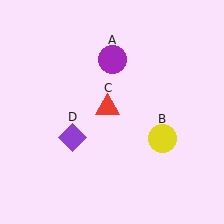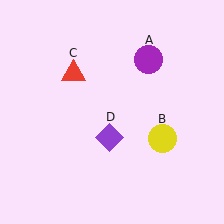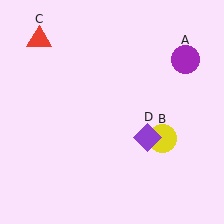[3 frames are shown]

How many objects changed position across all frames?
3 objects changed position: purple circle (object A), red triangle (object C), purple diamond (object D).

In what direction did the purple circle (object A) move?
The purple circle (object A) moved right.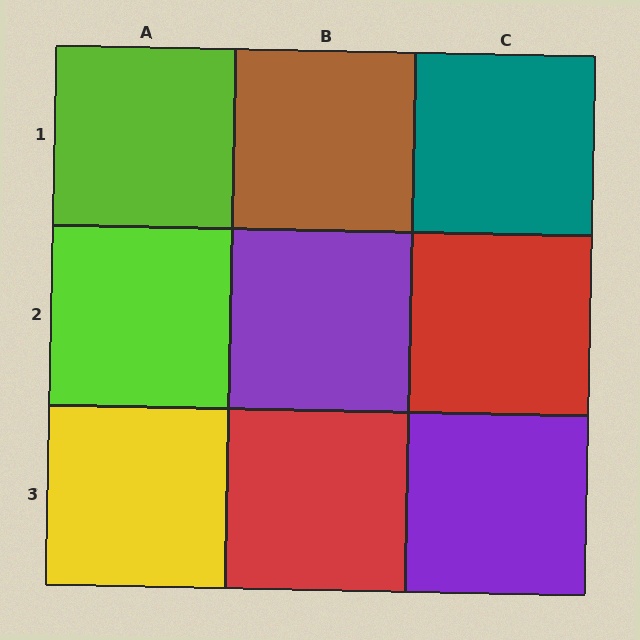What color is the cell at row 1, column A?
Lime.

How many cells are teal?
1 cell is teal.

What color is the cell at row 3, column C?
Purple.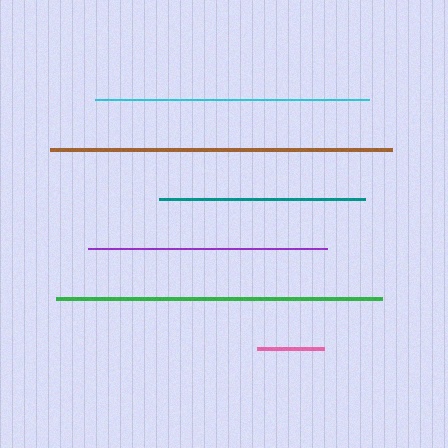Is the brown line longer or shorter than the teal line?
The brown line is longer than the teal line.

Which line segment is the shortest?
The pink line is the shortest at approximately 67 pixels.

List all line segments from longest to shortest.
From longest to shortest: brown, green, cyan, purple, teal, pink.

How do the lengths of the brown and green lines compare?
The brown and green lines are approximately the same length.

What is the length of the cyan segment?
The cyan segment is approximately 274 pixels long.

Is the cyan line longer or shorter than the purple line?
The cyan line is longer than the purple line.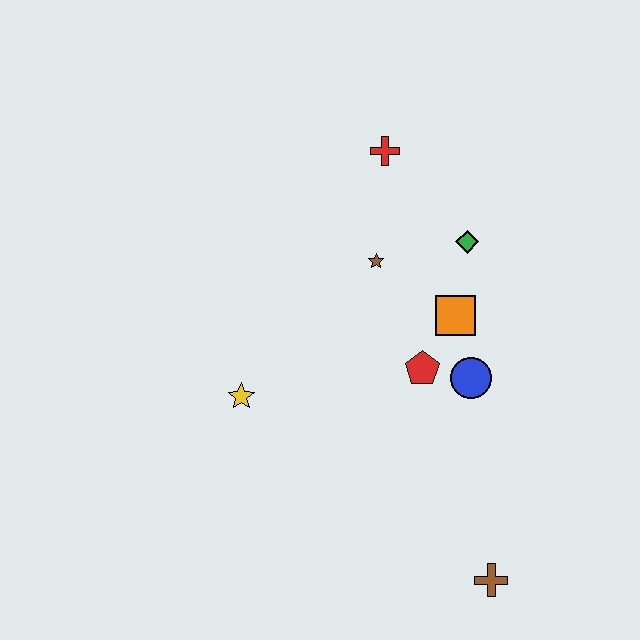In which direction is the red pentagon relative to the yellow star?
The red pentagon is to the right of the yellow star.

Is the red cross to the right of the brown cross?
No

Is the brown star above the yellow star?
Yes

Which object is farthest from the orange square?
The brown cross is farthest from the orange square.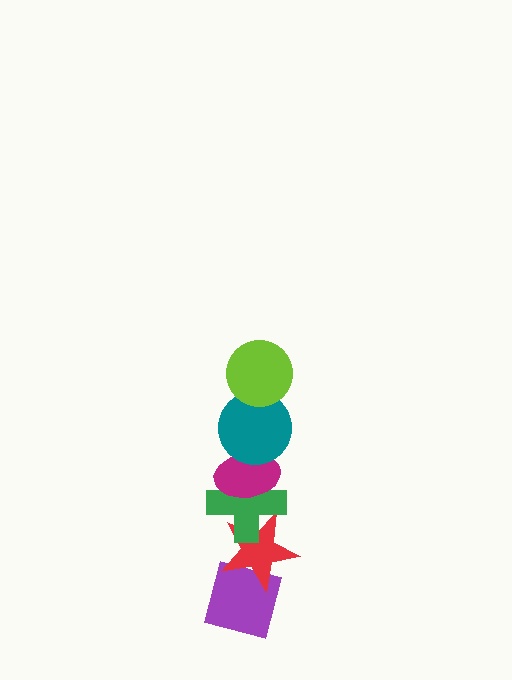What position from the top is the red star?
The red star is 5th from the top.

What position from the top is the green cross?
The green cross is 4th from the top.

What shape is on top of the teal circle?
The lime circle is on top of the teal circle.